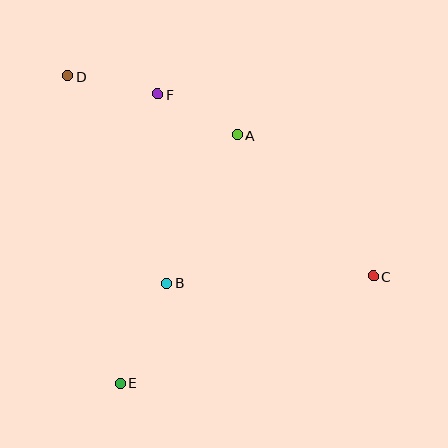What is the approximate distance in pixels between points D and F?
The distance between D and F is approximately 91 pixels.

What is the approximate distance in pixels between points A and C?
The distance between A and C is approximately 196 pixels.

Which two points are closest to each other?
Points A and F are closest to each other.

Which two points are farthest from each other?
Points C and D are farthest from each other.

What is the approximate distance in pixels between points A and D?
The distance between A and D is approximately 179 pixels.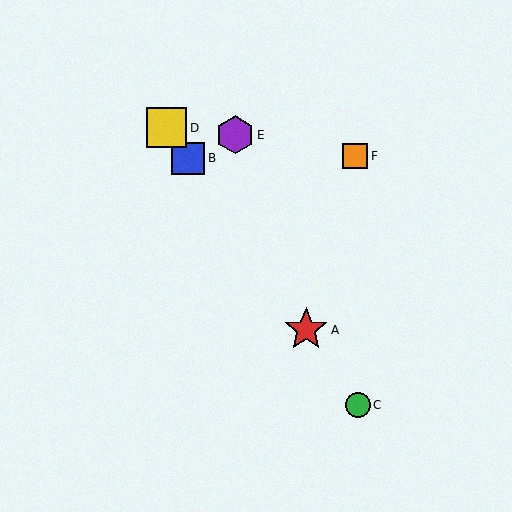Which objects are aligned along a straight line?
Objects A, B, C, D are aligned along a straight line.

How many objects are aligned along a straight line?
4 objects (A, B, C, D) are aligned along a straight line.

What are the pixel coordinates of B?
Object B is at (188, 158).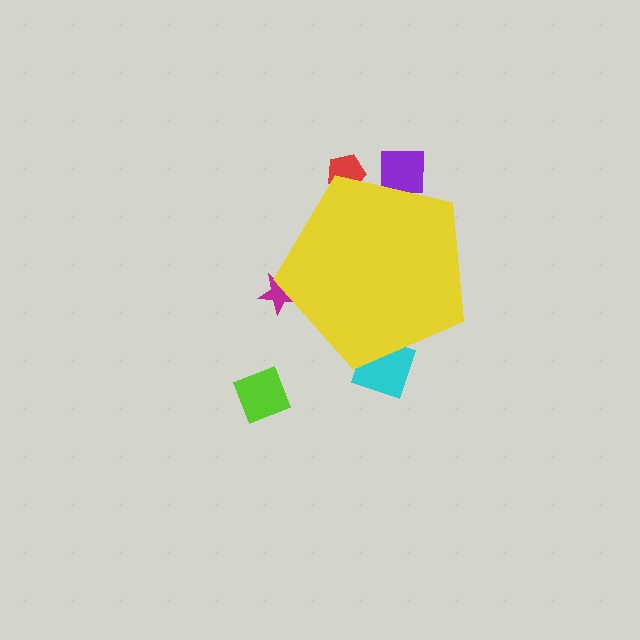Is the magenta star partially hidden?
Yes, the magenta star is partially hidden behind the yellow pentagon.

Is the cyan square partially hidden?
Yes, the cyan square is partially hidden behind the yellow pentagon.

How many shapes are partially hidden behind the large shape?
4 shapes are partially hidden.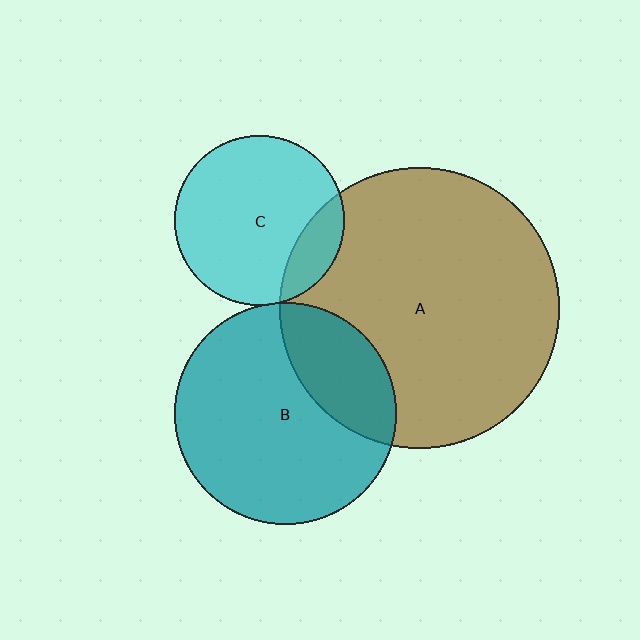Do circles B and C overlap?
Yes.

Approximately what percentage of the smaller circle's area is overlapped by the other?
Approximately 5%.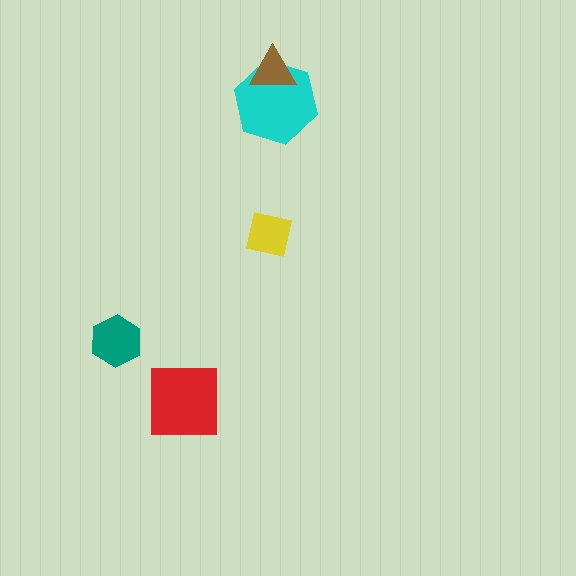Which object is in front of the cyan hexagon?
The brown triangle is in front of the cyan hexagon.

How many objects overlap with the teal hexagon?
0 objects overlap with the teal hexagon.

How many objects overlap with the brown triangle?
1 object overlaps with the brown triangle.